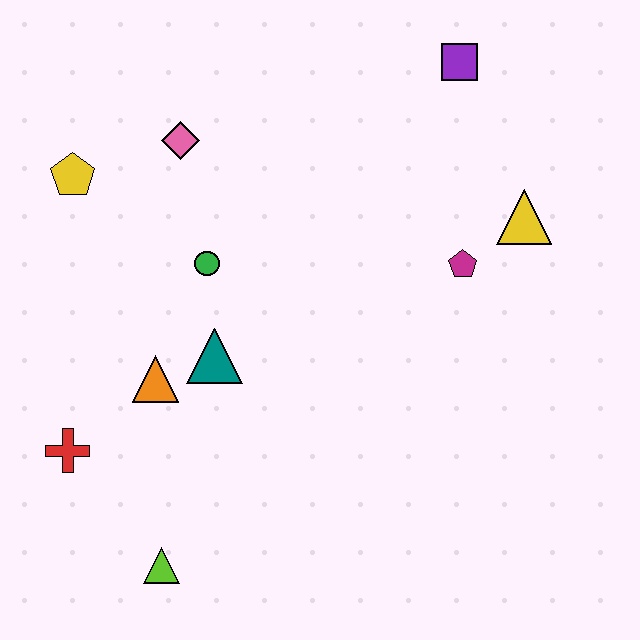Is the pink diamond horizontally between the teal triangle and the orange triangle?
Yes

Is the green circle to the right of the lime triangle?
Yes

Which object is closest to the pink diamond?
The yellow pentagon is closest to the pink diamond.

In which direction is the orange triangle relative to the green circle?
The orange triangle is below the green circle.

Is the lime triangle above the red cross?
No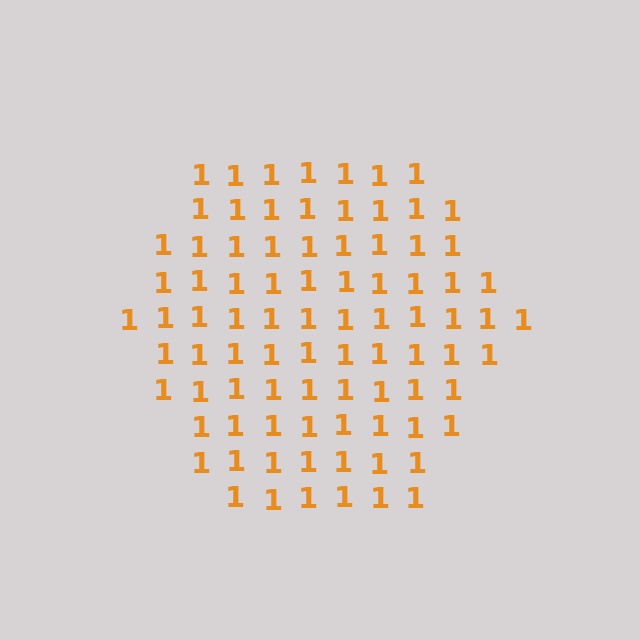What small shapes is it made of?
It is made of small digit 1's.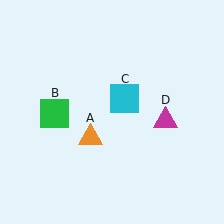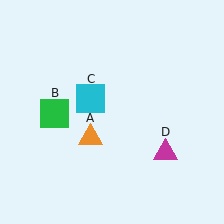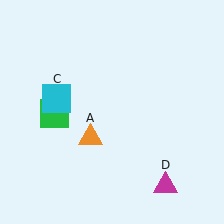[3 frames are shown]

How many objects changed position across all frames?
2 objects changed position: cyan square (object C), magenta triangle (object D).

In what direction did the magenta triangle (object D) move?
The magenta triangle (object D) moved down.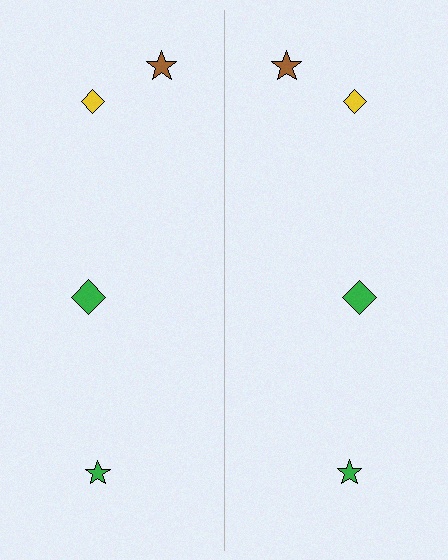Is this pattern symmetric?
Yes, this pattern has bilateral (reflection) symmetry.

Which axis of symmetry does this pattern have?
The pattern has a vertical axis of symmetry running through the center of the image.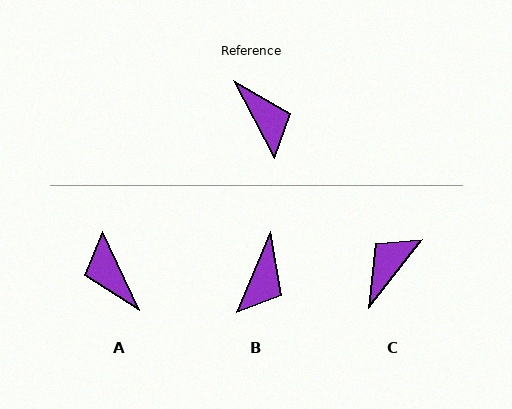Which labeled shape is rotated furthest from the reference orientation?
A, about 177 degrees away.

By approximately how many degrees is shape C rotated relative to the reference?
Approximately 114 degrees counter-clockwise.